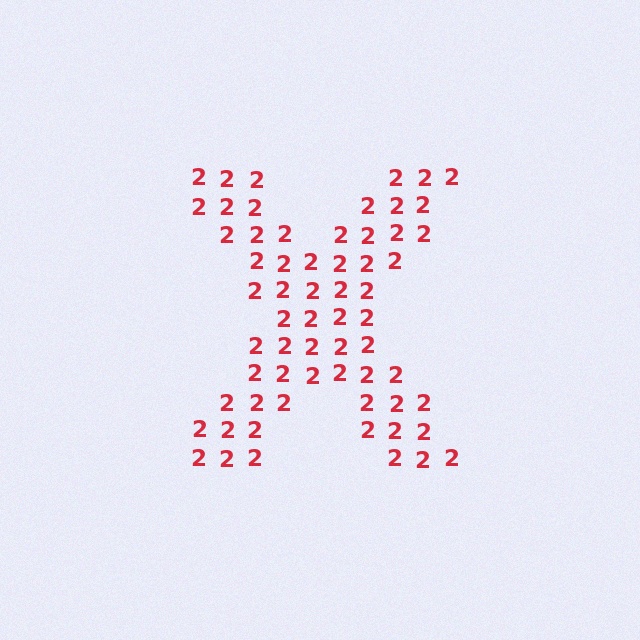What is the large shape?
The large shape is the letter X.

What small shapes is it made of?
It is made of small digit 2's.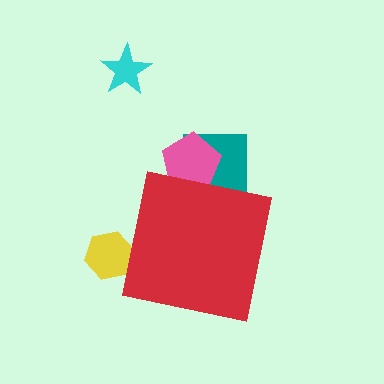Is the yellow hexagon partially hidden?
Yes, the yellow hexagon is partially hidden behind the red square.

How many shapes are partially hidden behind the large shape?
3 shapes are partially hidden.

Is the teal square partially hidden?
Yes, the teal square is partially hidden behind the red square.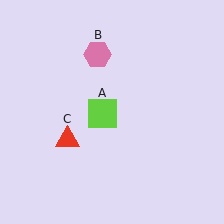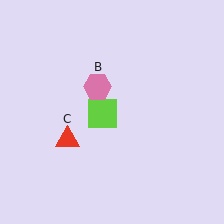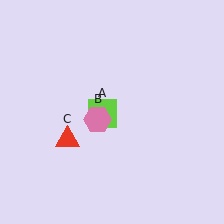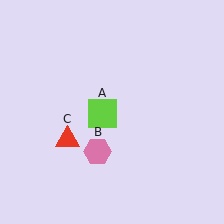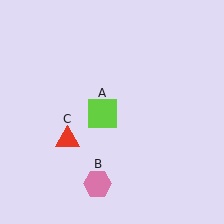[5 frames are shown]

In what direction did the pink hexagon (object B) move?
The pink hexagon (object B) moved down.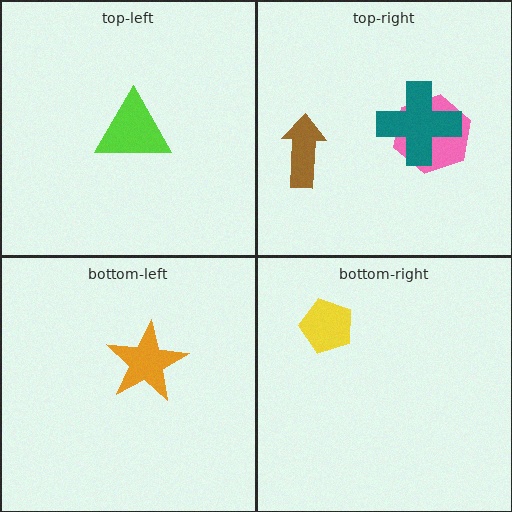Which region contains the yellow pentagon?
The bottom-right region.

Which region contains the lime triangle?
The top-left region.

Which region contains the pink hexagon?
The top-right region.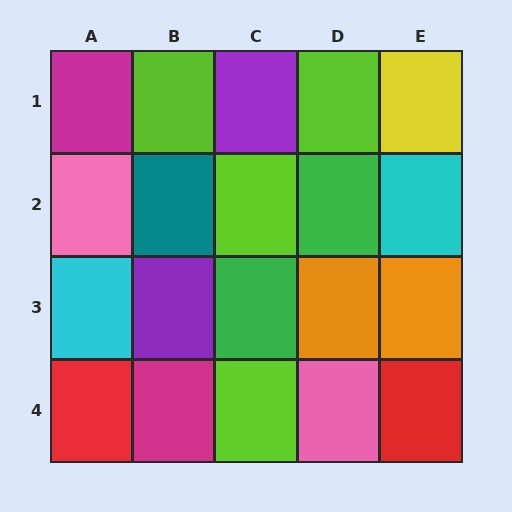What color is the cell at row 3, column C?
Green.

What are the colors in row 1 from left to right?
Magenta, lime, purple, lime, yellow.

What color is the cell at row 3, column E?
Orange.